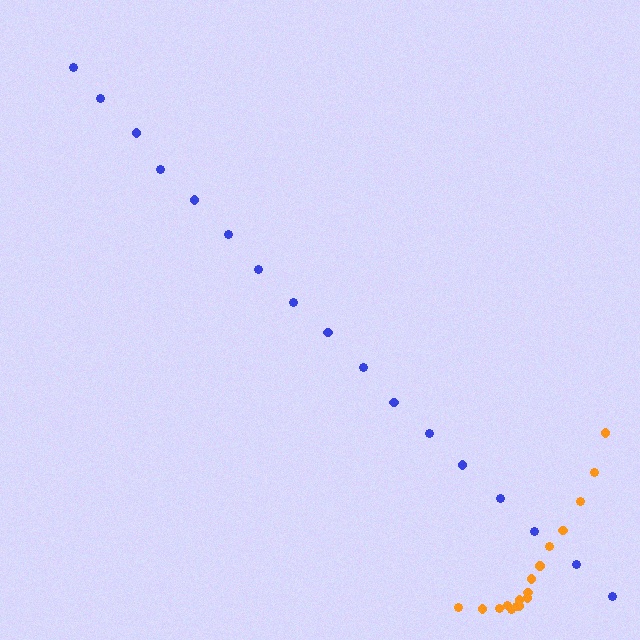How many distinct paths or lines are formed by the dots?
There are 2 distinct paths.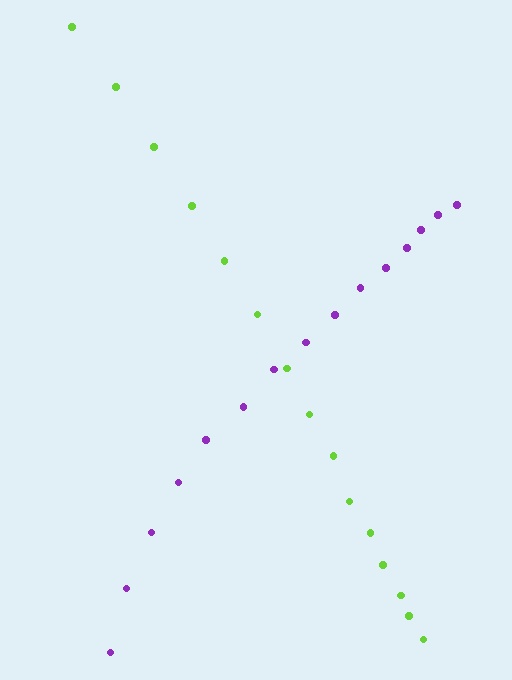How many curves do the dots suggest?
There are 2 distinct paths.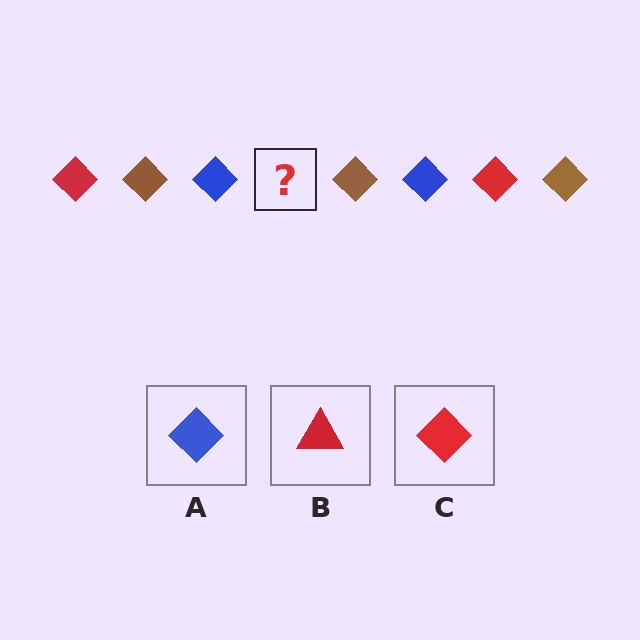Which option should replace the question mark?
Option C.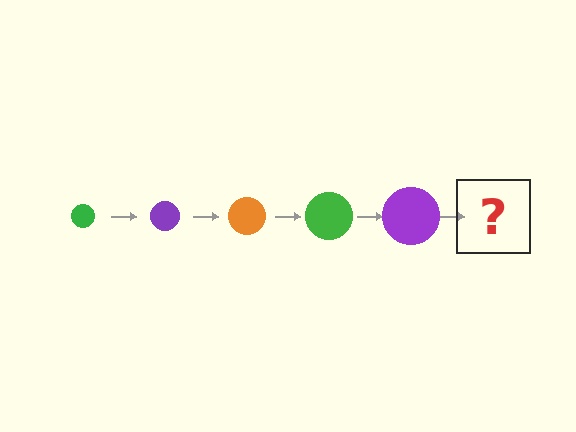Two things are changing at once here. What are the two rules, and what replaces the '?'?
The two rules are that the circle grows larger each step and the color cycles through green, purple, and orange. The '?' should be an orange circle, larger than the previous one.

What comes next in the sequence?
The next element should be an orange circle, larger than the previous one.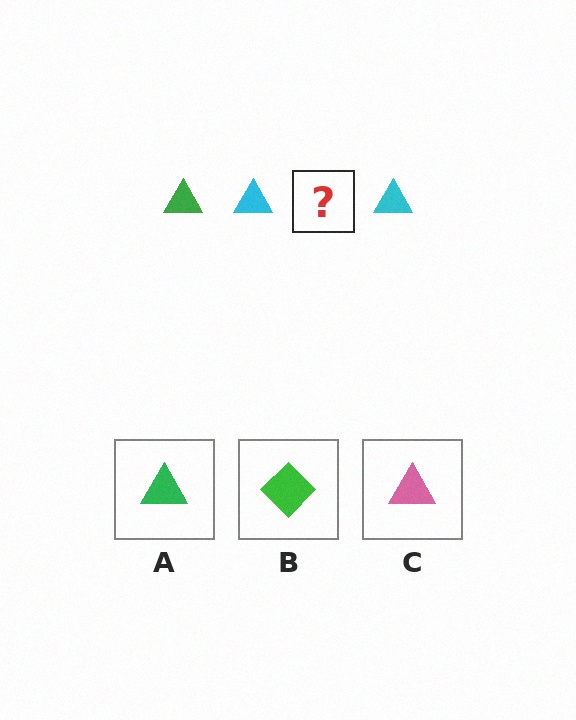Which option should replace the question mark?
Option A.